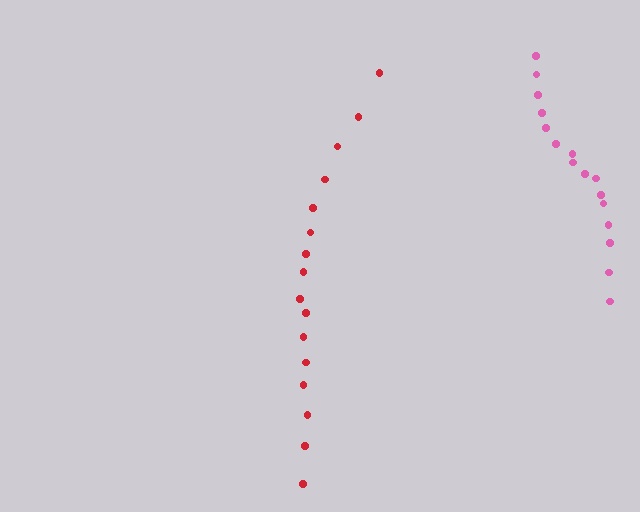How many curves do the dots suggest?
There are 2 distinct paths.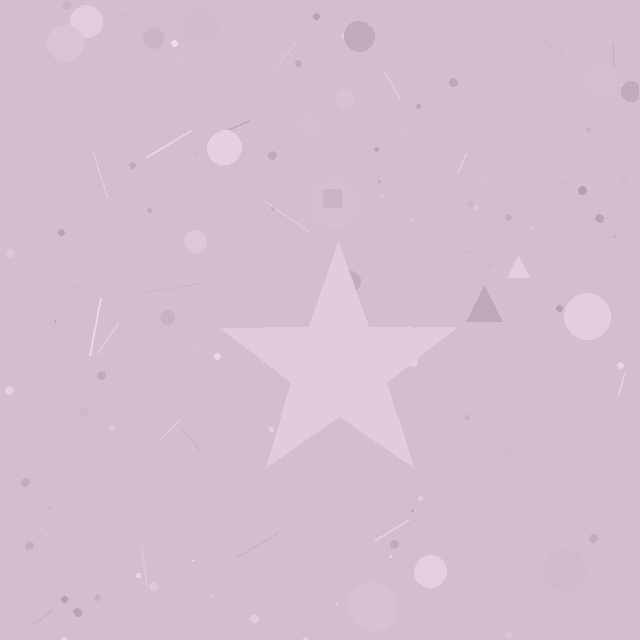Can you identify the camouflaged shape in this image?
The camouflaged shape is a star.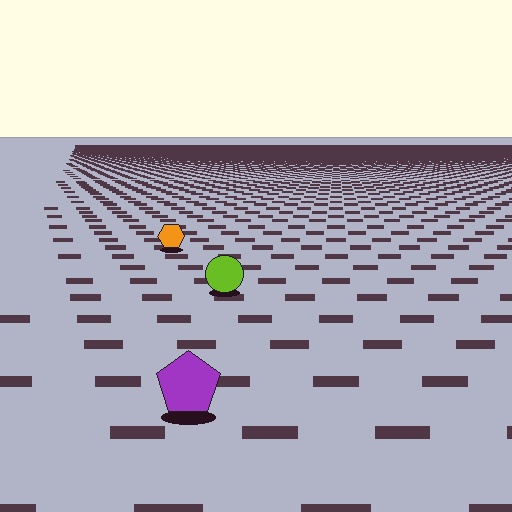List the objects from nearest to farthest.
From nearest to farthest: the purple pentagon, the lime circle, the orange hexagon.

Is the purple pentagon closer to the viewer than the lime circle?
Yes. The purple pentagon is closer — you can tell from the texture gradient: the ground texture is coarser near it.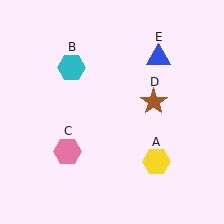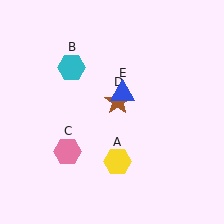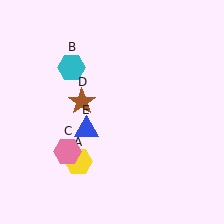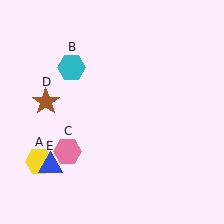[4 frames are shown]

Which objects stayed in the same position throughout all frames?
Cyan hexagon (object B) and pink hexagon (object C) remained stationary.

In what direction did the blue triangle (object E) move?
The blue triangle (object E) moved down and to the left.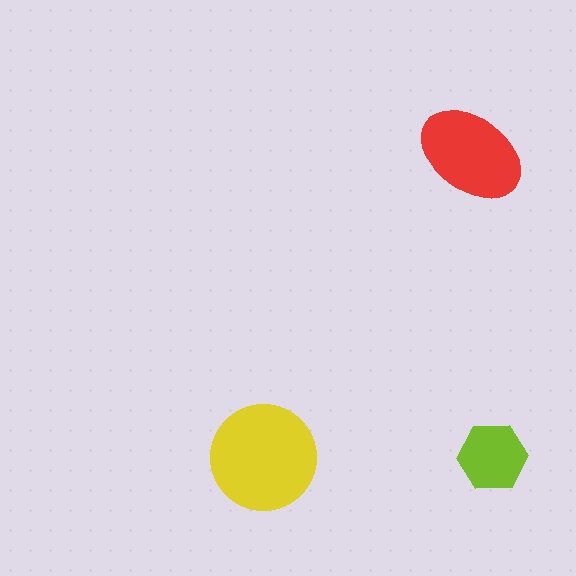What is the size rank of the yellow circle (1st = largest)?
1st.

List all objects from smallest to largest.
The lime hexagon, the red ellipse, the yellow circle.